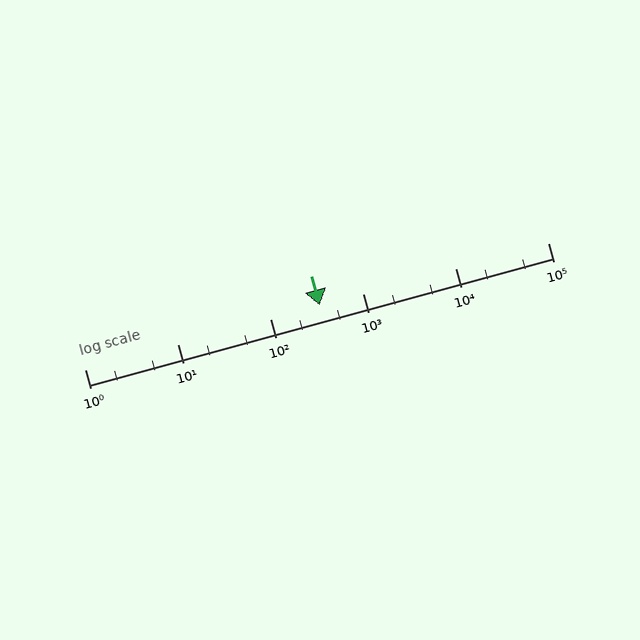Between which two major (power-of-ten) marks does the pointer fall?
The pointer is between 100 and 1000.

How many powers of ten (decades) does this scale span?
The scale spans 5 decades, from 1 to 100000.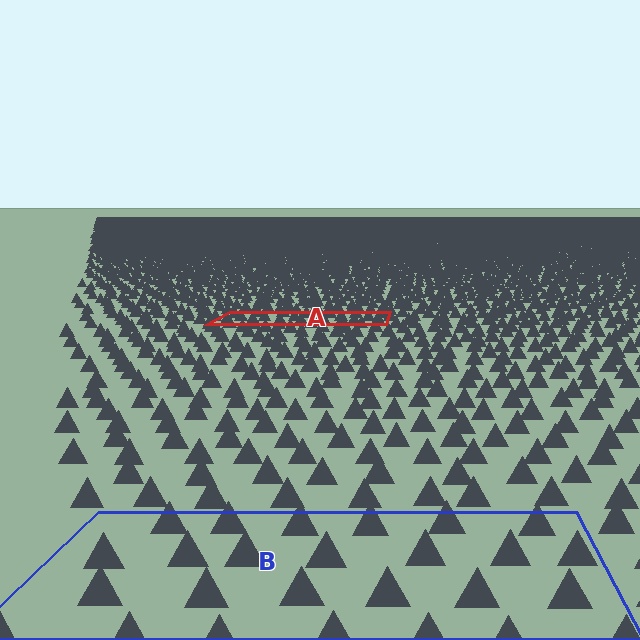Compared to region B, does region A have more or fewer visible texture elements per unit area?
Region A has more texture elements per unit area — they are packed more densely because it is farther away.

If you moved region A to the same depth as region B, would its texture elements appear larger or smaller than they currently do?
They would appear larger. At a closer depth, the same texture elements are projected at a bigger on-screen size.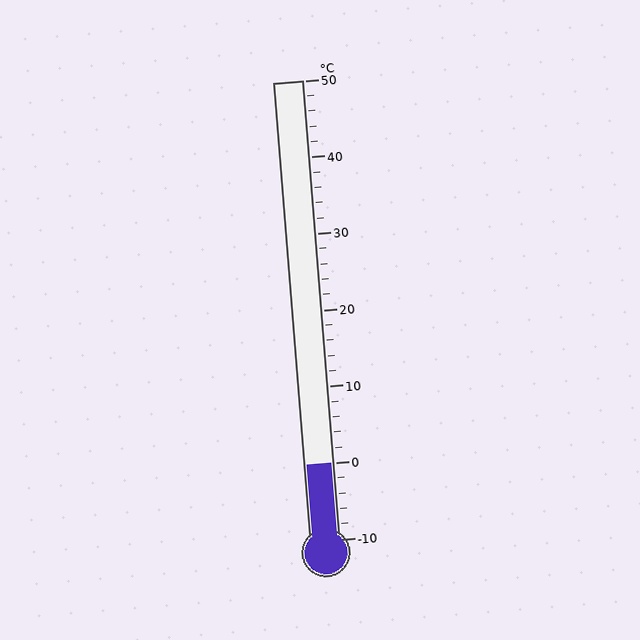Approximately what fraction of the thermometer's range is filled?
The thermometer is filled to approximately 15% of its range.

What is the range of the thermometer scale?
The thermometer scale ranges from -10°C to 50°C.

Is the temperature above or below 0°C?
The temperature is at 0°C.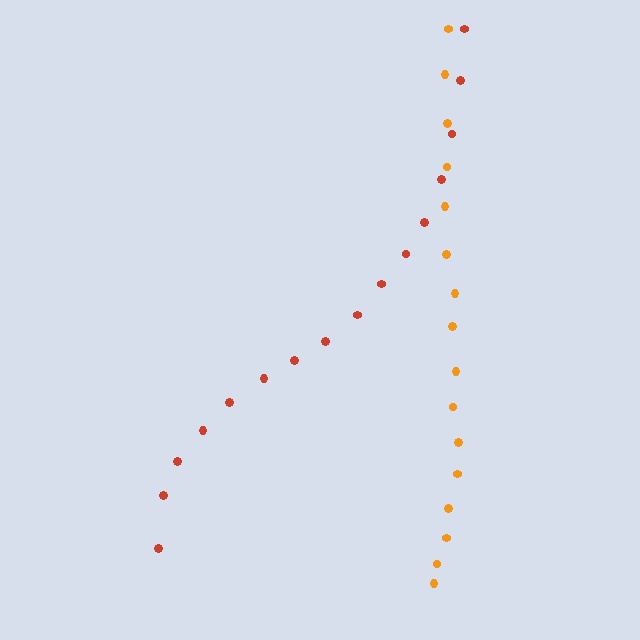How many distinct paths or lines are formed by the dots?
There are 2 distinct paths.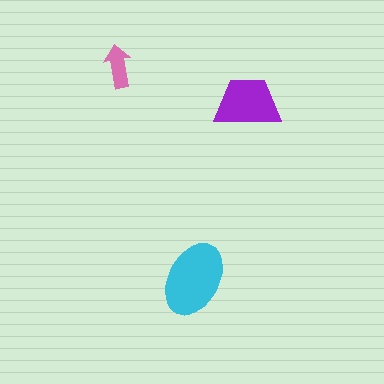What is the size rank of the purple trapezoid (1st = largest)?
2nd.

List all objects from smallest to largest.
The pink arrow, the purple trapezoid, the cyan ellipse.